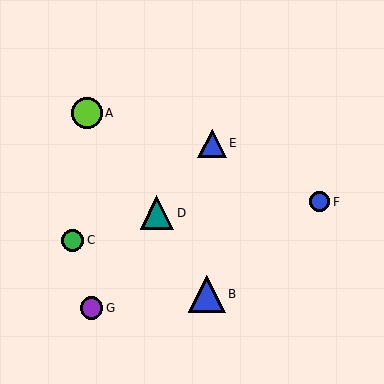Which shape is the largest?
The blue triangle (labeled B) is the largest.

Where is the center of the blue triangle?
The center of the blue triangle is at (212, 143).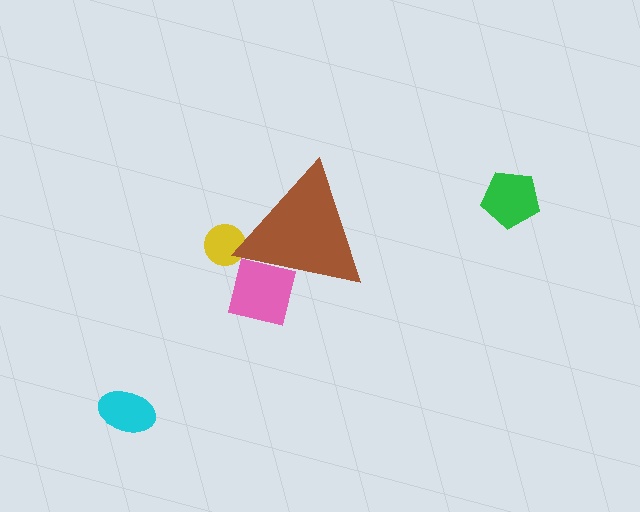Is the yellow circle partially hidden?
Yes, the yellow circle is partially hidden behind the brown triangle.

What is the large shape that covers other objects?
A brown triangle.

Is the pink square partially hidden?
Yes, the pink square is partially hidden behind the brown triangle.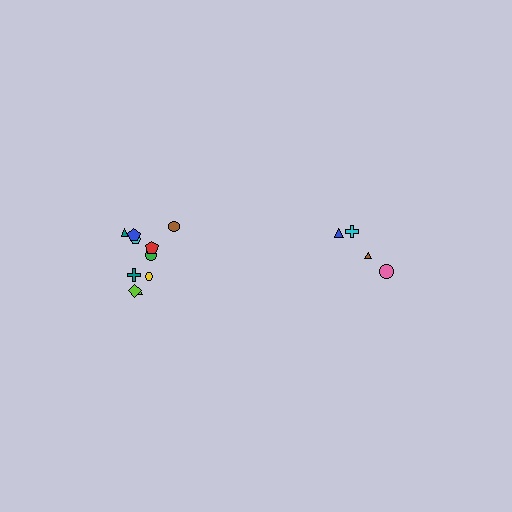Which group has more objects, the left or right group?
The left group.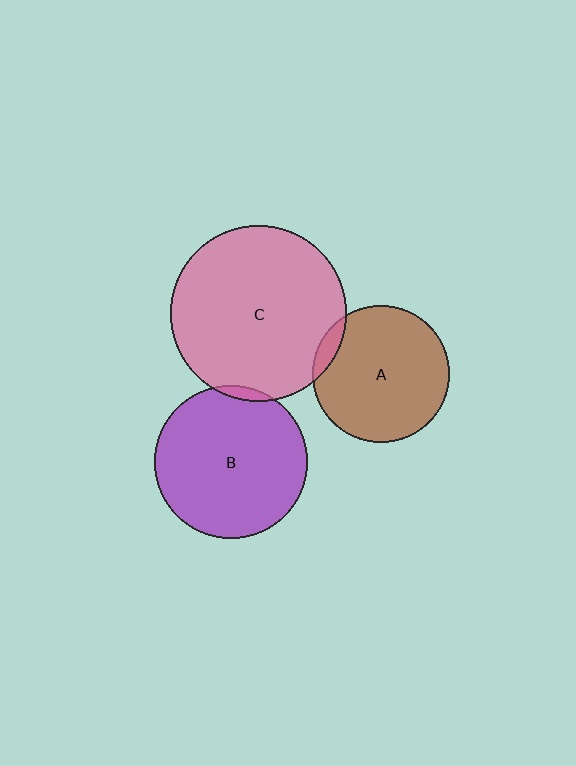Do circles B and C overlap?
Yes.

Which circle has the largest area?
Circle C (pink).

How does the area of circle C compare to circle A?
Approximately 1.6 times.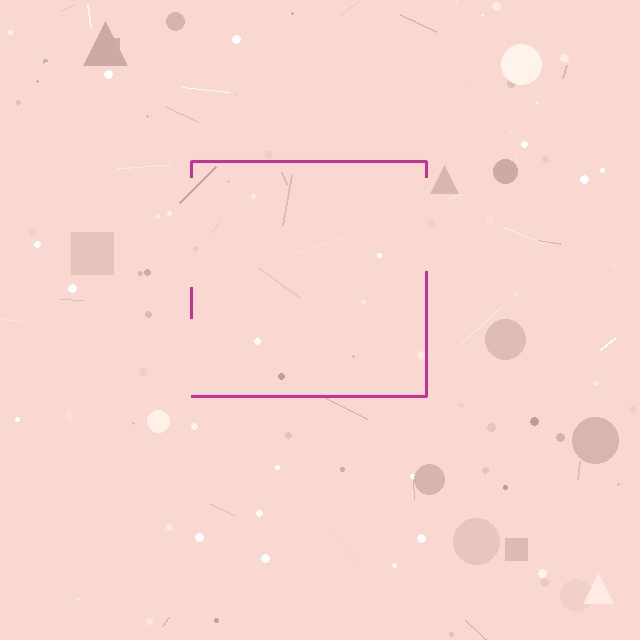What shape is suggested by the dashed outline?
The dashed outline suggests a square.